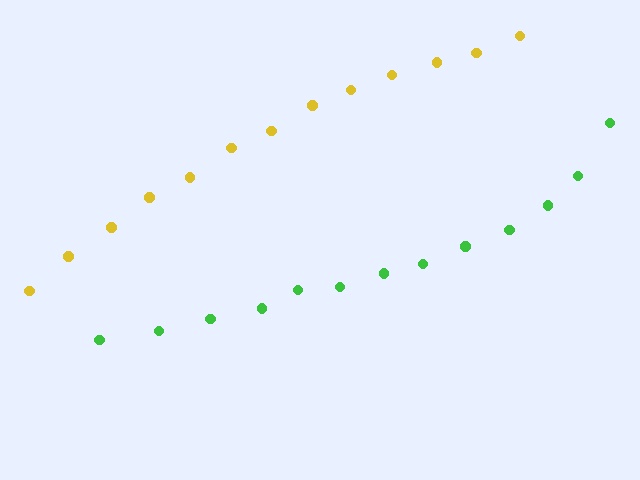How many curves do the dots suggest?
There are 2 distinct paths.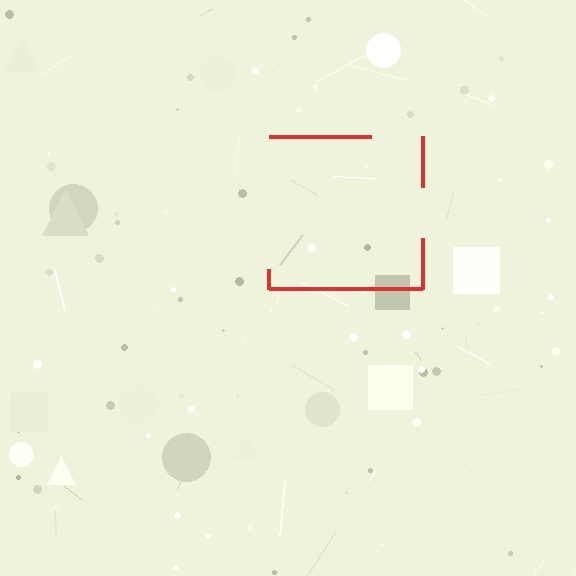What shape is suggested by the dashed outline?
The dashed outline suggests a square.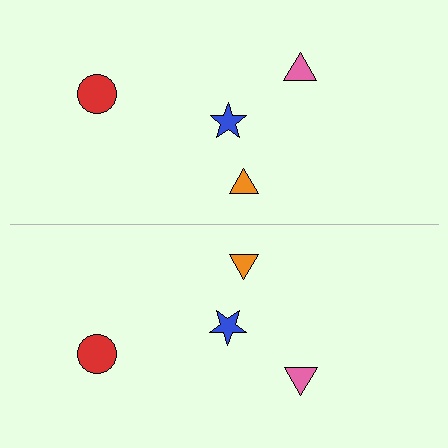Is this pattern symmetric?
Yes, this pattern has bilateral (reflection) symmetry.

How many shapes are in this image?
There are 8 shapes in this image.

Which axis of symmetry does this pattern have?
The pattern has a horizontal axis of symmetry running through the center of the image.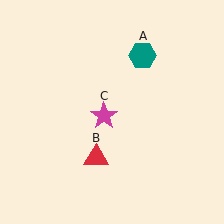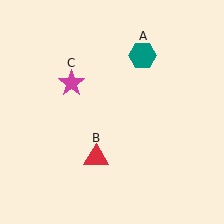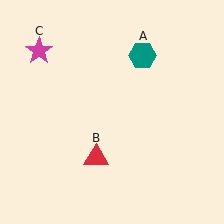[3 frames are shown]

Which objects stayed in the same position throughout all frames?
Teal hexagon (object A) and red triangle (object B) remained stationary.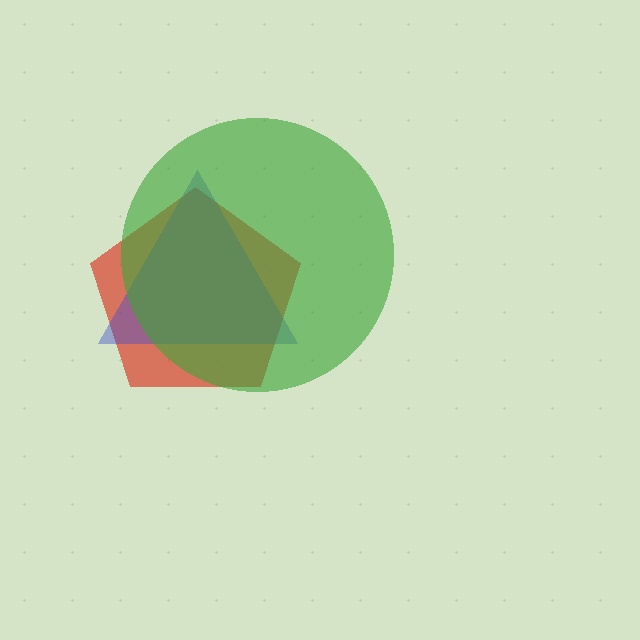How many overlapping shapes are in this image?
There are 3 overlapping shapes in the image.